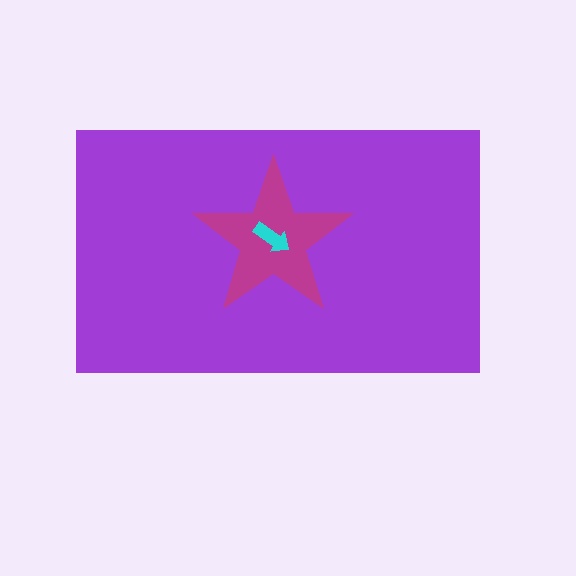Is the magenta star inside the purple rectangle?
Yes.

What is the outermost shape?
The purple rectangle.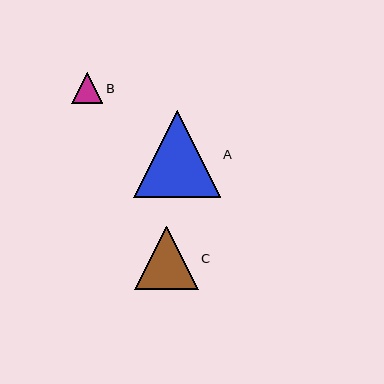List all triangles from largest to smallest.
From largest to smallest: A, C, B.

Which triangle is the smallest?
Triangle B is the smallest with a size of approximately 31 pixels.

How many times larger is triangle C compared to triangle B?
Triangle C is approximately 2.1 times the size of triangle B.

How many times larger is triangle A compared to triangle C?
Triangle A is approximately 1.4 times the size of triangle C.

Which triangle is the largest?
Triangle A is the largest with a size of approximately 87 pixels.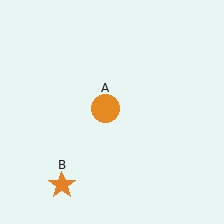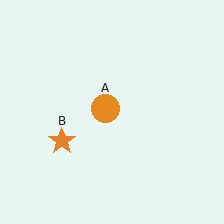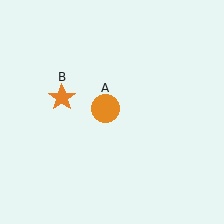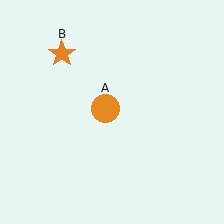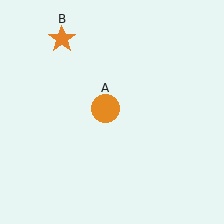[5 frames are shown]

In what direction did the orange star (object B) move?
The orange star (object B) moved up.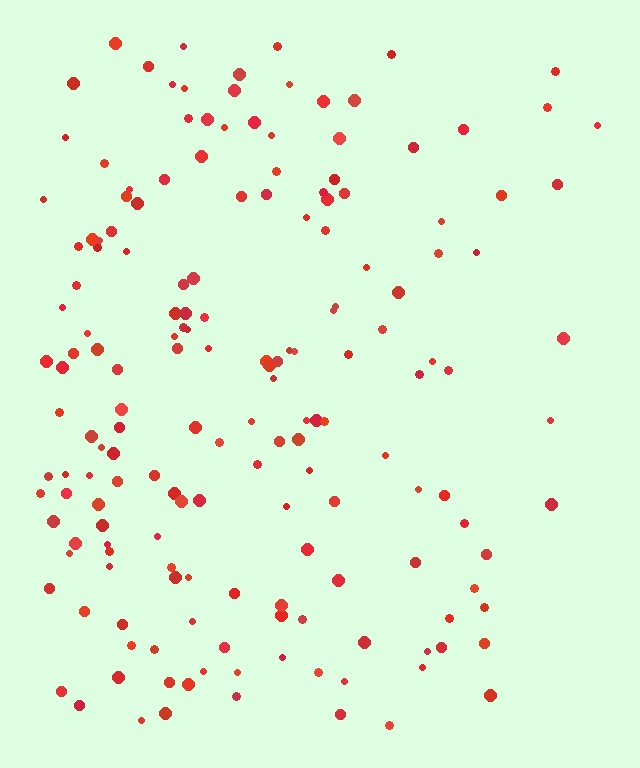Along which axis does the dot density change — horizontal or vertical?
Horizontal.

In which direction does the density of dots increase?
From right to left, with the left side densest.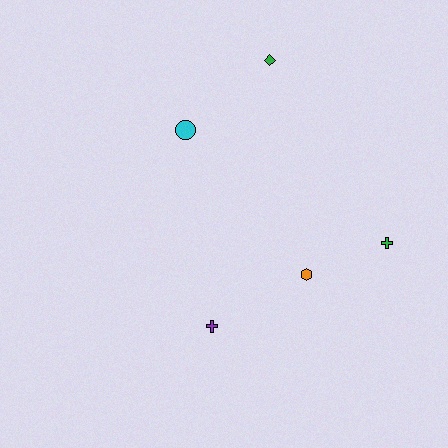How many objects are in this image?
There are 5 objects.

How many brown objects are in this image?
There are no brown objects.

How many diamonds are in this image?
There is 1 diamond.